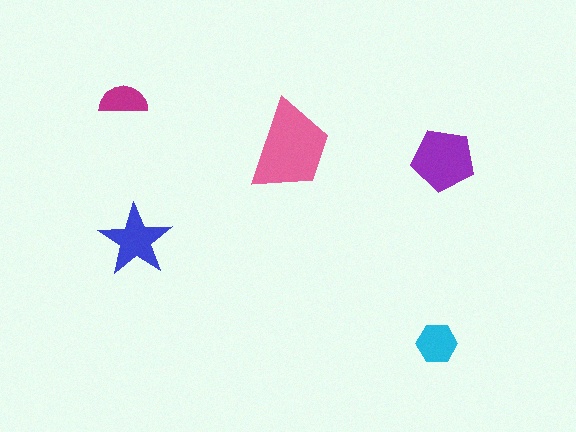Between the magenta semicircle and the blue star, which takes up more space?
The blue star.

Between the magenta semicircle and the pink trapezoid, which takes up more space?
The pink trapezoid.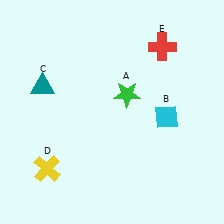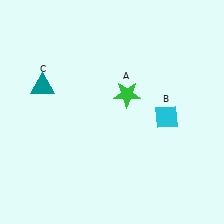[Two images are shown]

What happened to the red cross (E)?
The red cross (E) was removed in Image 2. It was in the top-right area of Image 1.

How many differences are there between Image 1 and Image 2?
There are 2 differences between the two images.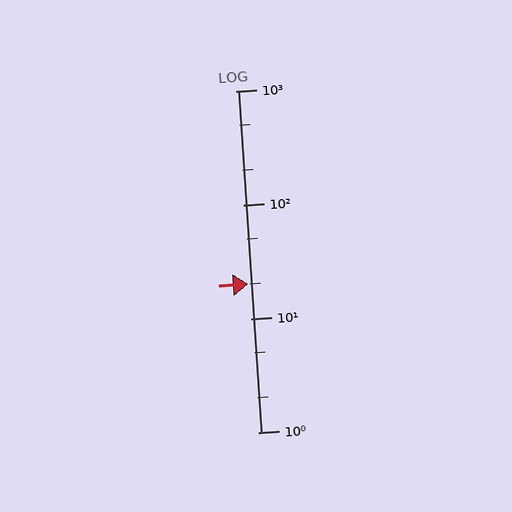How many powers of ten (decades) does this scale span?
The scale spans 3 decades, from 1 to 1000.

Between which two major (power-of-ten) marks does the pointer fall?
The pointer is between 10 and 100.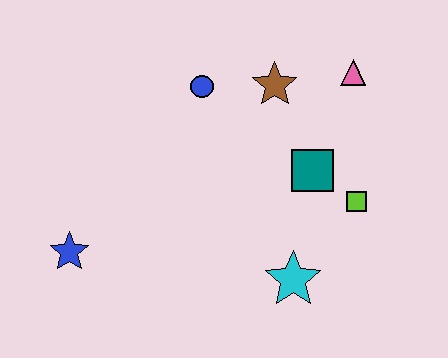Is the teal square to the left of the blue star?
No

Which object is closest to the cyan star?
The lime square is closest to the cyan star.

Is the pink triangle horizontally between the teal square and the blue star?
No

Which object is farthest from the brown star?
The blue star is farthest from the brown star.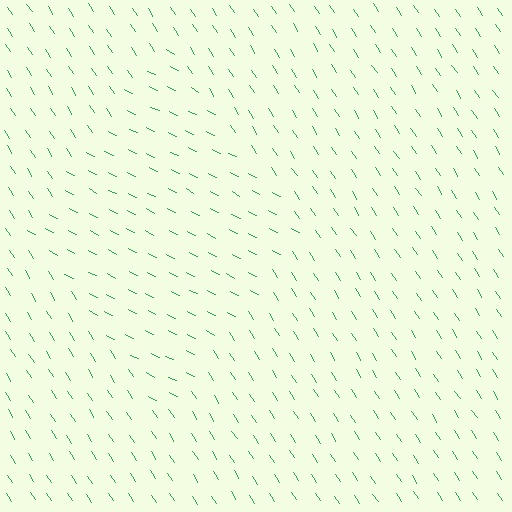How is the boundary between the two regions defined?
The boundary is defined purely by a change in line orientation (approximately 31 degrees difference). All lines are the same color and thickness.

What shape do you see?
I see a diamond.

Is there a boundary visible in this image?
Yes, there is a texture boundary formed by a change in line orientation.